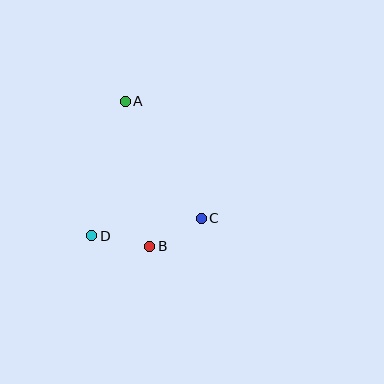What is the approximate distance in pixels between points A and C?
The distance between A and C is approximately 140 pixels.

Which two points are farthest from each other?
Points A and B are farthest from each other.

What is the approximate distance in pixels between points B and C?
The distance between B and C is approximately 59 pixels.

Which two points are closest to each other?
Points B and D are closest to each other.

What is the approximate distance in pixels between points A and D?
The distance between A and D is approximately 139 pixels.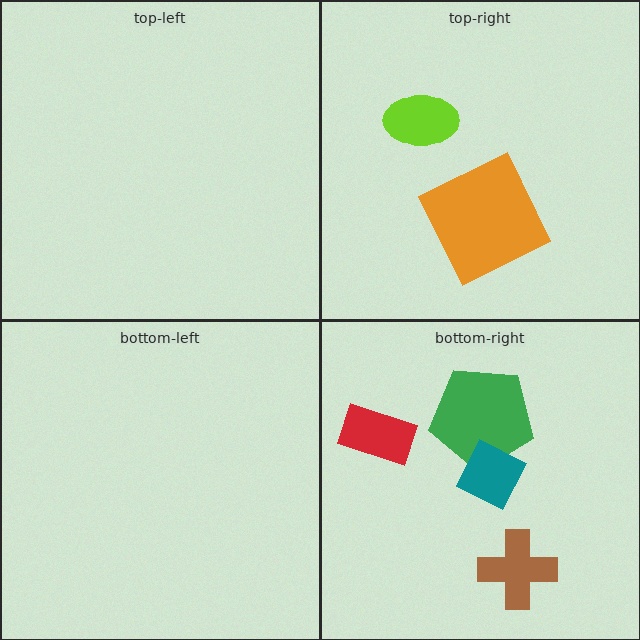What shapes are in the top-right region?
The orange square, the lime ellipse.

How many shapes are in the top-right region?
2.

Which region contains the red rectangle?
The bottom-right region.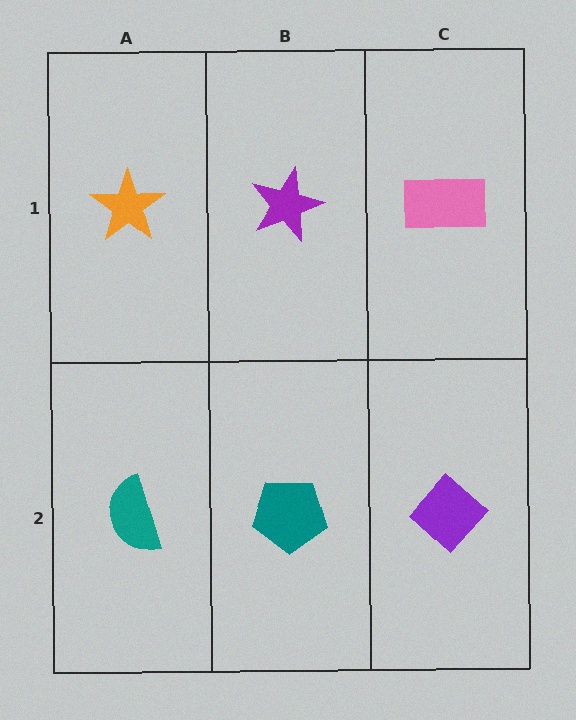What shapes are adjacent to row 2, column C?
A pink rectangle (row 1, column C), a teal pentagon (row 2, column B).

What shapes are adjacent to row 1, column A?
A teal semicircle (row 2, column A), a purple star (row 1, column B).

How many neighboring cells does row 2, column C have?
2.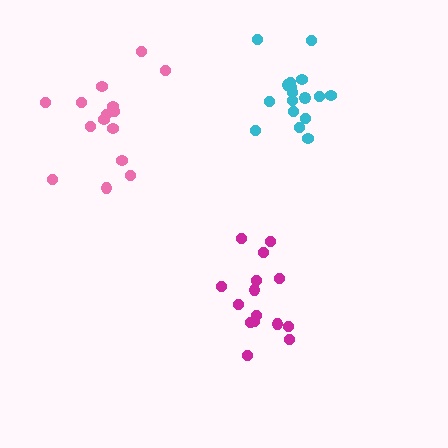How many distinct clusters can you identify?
There are 3 distinct clusters.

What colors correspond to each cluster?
The clusters are colored: magenta, pink, cyan.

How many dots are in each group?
Group 1: 15 dots, Group 2: 15 dots, Group 3: 17 dots (47 total).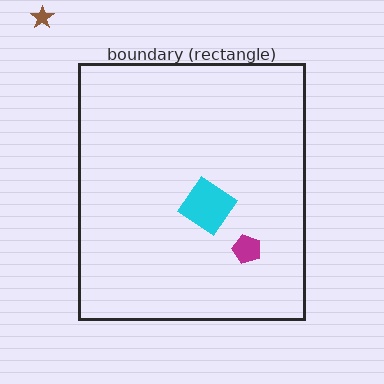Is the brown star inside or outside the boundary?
Outside.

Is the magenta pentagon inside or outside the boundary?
Inside.